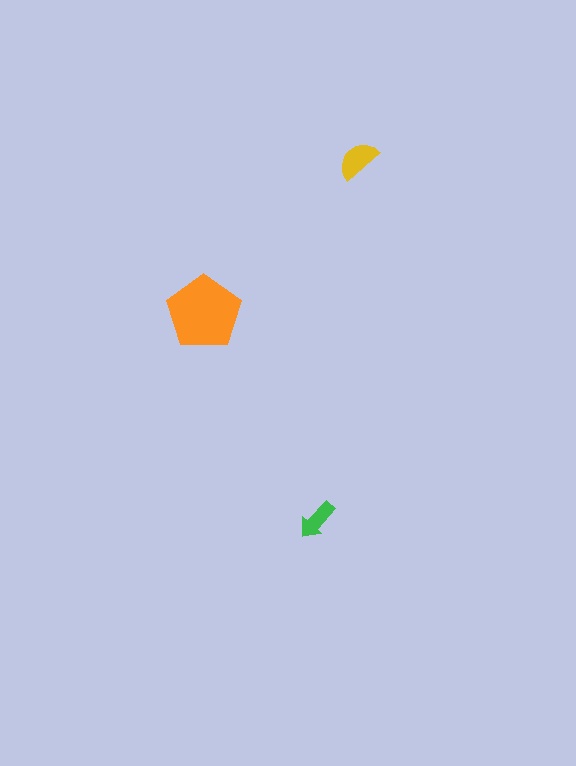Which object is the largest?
The orange pentagon.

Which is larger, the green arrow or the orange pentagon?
The orange pentagon.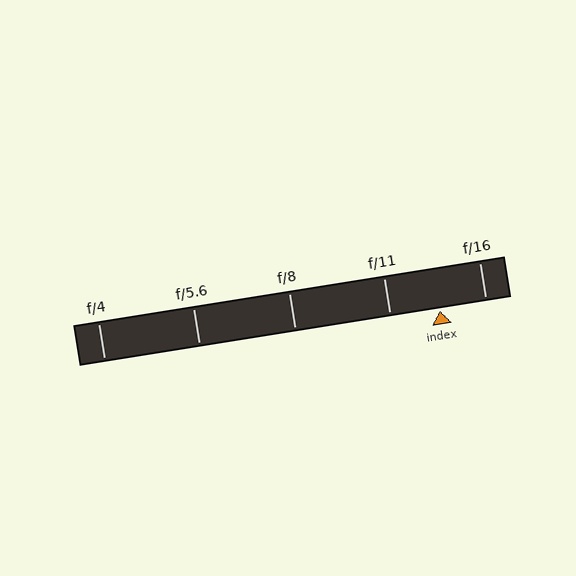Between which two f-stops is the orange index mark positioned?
The index mark is between f/11 and f/16.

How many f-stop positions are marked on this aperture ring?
There are 5 f-stop positions marked.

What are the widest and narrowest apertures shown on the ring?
The widest aperture shown is f/4 and the narrowest is f/16.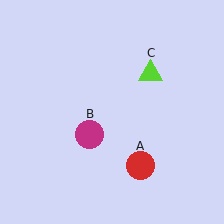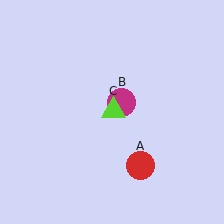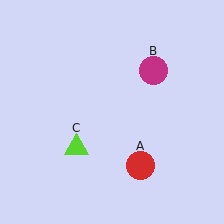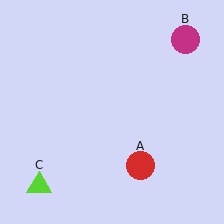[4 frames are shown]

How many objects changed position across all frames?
2 objects changed position: magenta circle (object B), lime triangle (object C).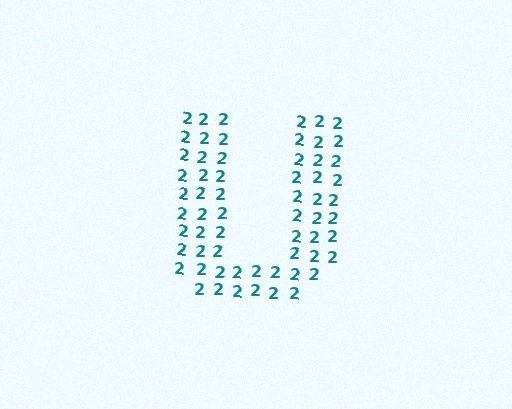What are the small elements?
The small elements are digit 2's.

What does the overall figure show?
The overall figure shows the letter U.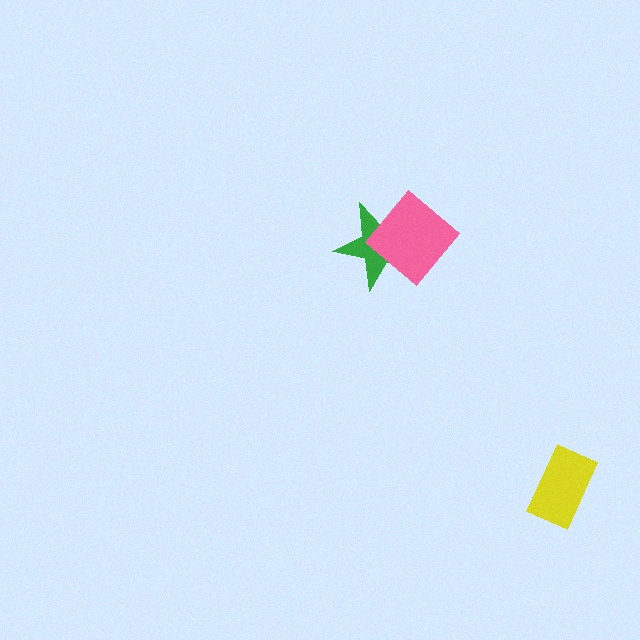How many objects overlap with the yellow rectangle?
0 objects overlap with the yellow rectangle.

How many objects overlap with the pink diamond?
1 object overlaps with the pink diamond.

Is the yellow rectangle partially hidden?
No, no other shape covers it.